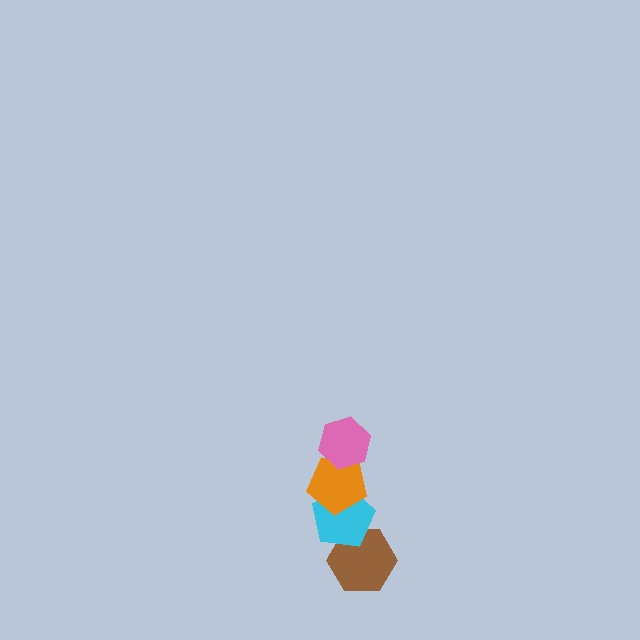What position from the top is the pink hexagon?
The pink hexagon is 1st from the top.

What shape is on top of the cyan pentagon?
The orange pentagon is on top of the cyan pentagon.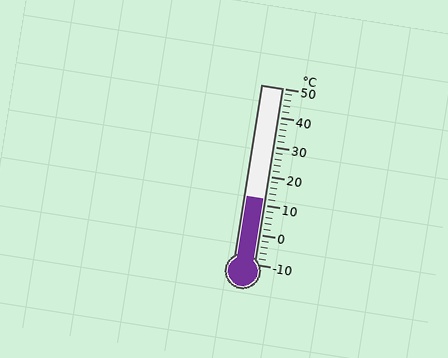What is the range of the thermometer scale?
The thermometer scale ranges from -10°C to 50°C.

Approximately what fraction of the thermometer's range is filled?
The thermometer is filled to approximately 35% of its range.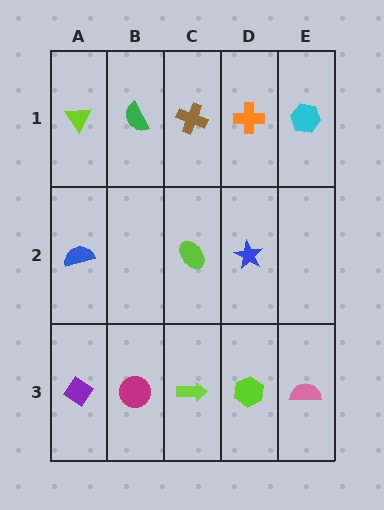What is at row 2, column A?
A blue semicircle.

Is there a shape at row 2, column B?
No, that cell is empty.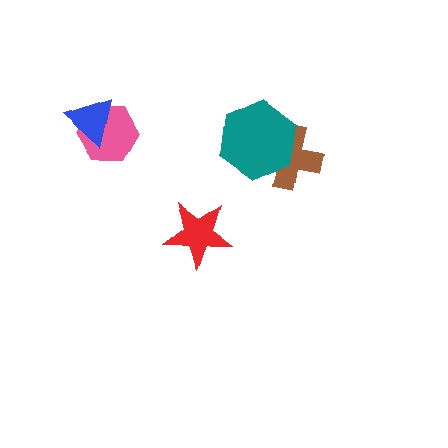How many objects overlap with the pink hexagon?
1 object overlaps with the pink hexagon.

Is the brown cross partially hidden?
Yes, it is partially covered by another shape.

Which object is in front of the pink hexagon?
The blue triangle is in front of the pink hexagon.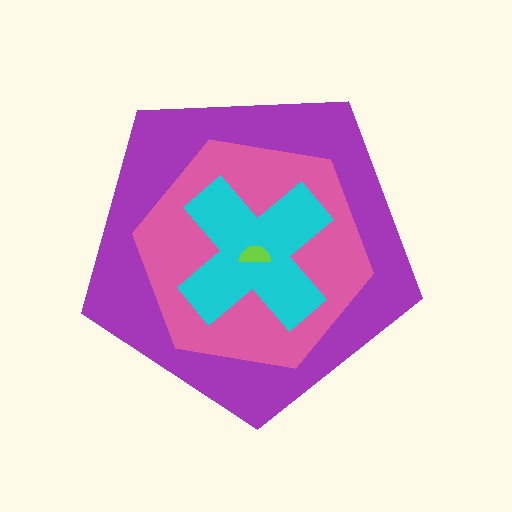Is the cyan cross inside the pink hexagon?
Yes.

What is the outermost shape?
The purple pentagon.